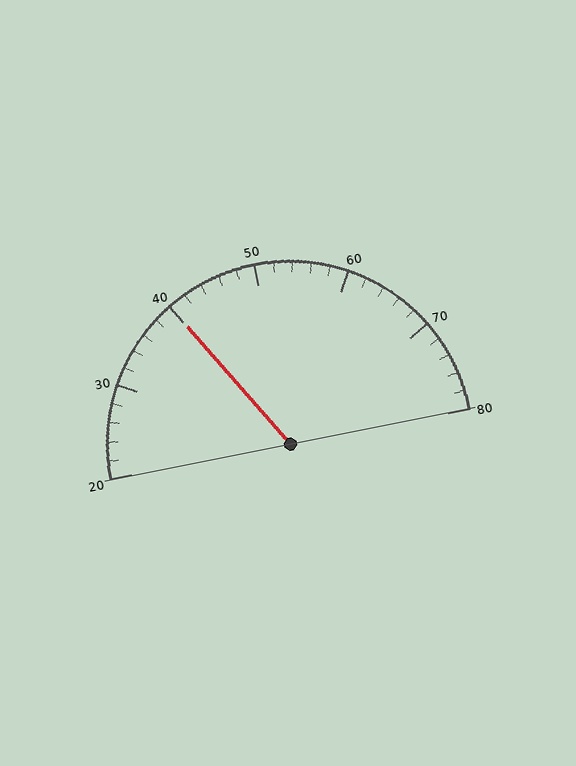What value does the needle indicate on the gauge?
The needle indicates approximately 40.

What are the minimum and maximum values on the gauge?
The gauge ranges from 20 to 80.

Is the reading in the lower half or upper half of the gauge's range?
The reading is in the lower half of the range (20 to 80).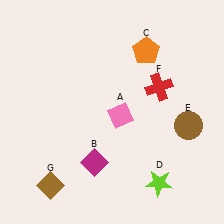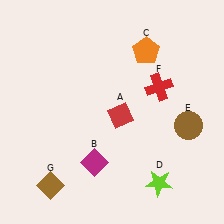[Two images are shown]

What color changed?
The diamond (A) changed from pink in Image 1 to red in Image 2.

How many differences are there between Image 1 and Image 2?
There is 1 difference between the two images.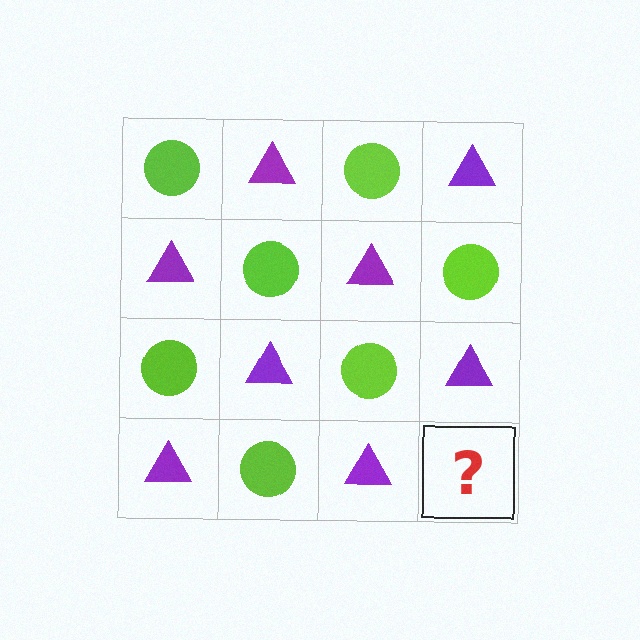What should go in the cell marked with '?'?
The missing cell should contain a lime circle.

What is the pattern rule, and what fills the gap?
The rule is that it alternates lime circle and purple triangle in a checkerboard pattern. The gap should be filled with a lime circle.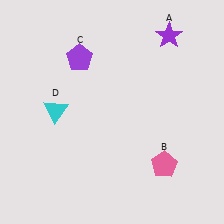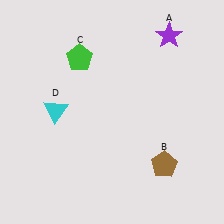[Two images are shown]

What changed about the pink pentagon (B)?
In Image 1, B is pink. In Image 2, it changed to brown.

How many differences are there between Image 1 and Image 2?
There are 2 differences between the two images.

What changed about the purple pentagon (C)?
In Image 1, C is purple. In Image 2, it changed to green.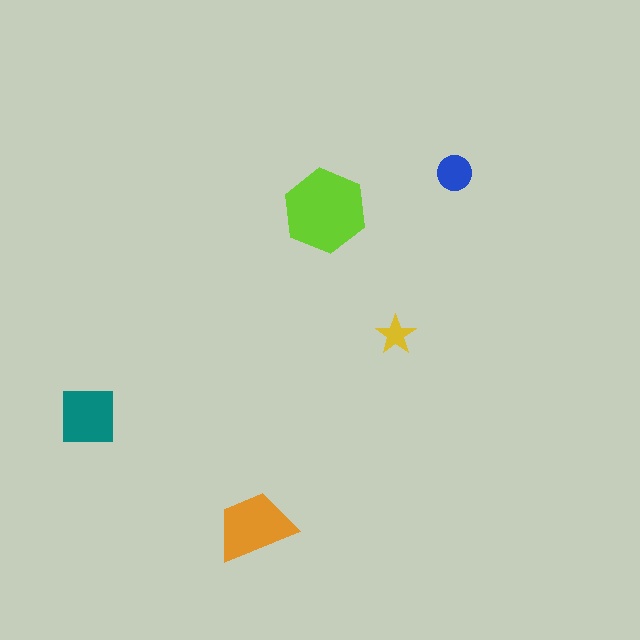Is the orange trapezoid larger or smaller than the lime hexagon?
Smaller.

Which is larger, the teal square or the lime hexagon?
The lime hexagon.